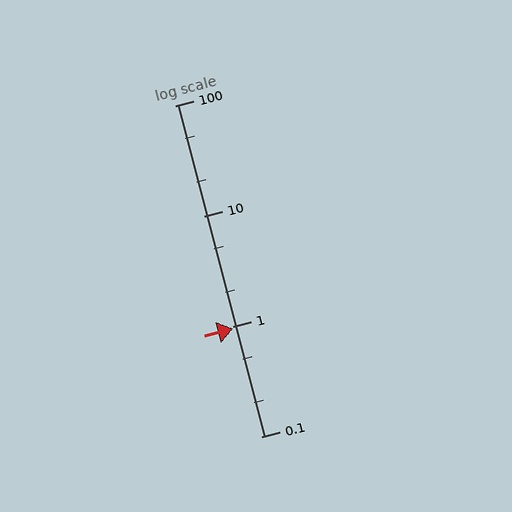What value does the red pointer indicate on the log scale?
The pointer indicates approximately 0.96.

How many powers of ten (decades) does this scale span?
The scale spans 3 decades, from 0.1 to 100.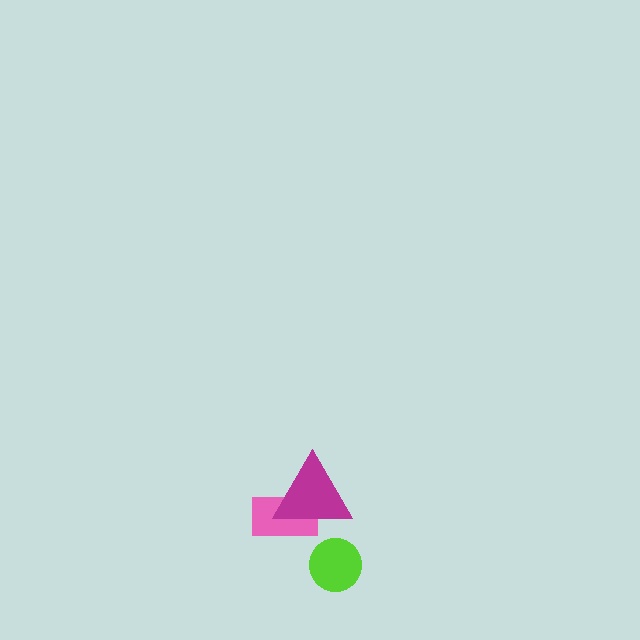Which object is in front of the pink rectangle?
The magenta triangle is in front of the pink rectangle.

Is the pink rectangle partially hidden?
Yes, it is partially covered by another shape.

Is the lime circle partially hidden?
No, no other shape covers it.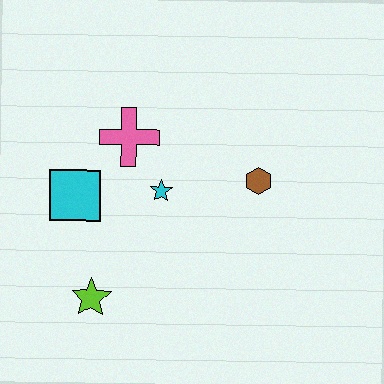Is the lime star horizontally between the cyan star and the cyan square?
Yes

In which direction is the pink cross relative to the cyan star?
The pink cross is above the cyan star.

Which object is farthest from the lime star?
The brown hexagon is farthest from the lime star.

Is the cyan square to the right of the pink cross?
No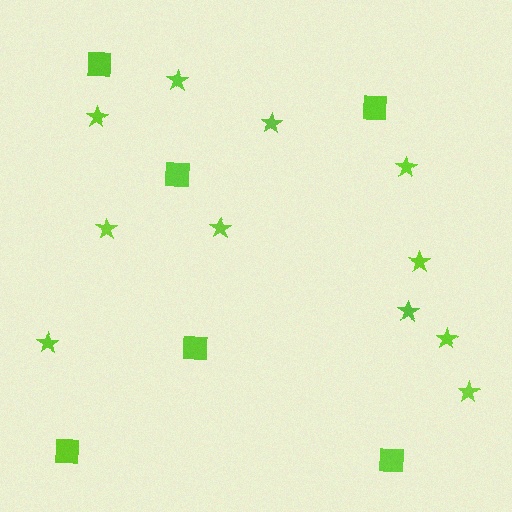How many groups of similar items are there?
There are 2 groups: one group of stars (11) and one group of squares (6).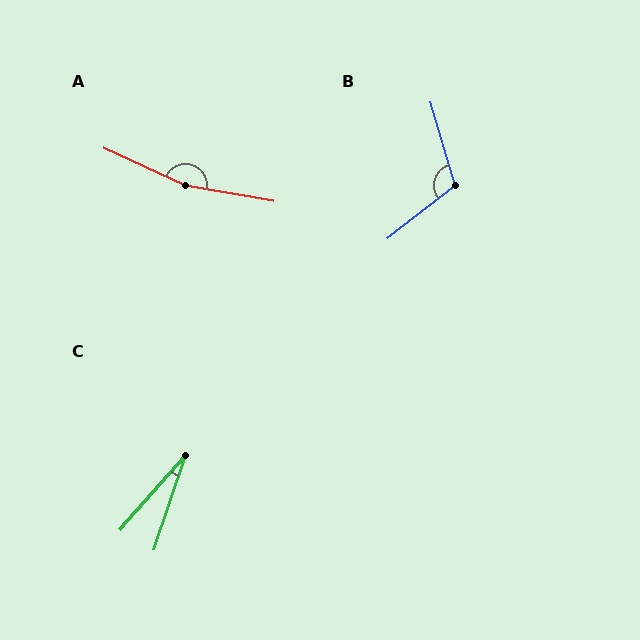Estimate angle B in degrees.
Approximately 112 degrees.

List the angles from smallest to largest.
C (23°), B (112°), A (166°).